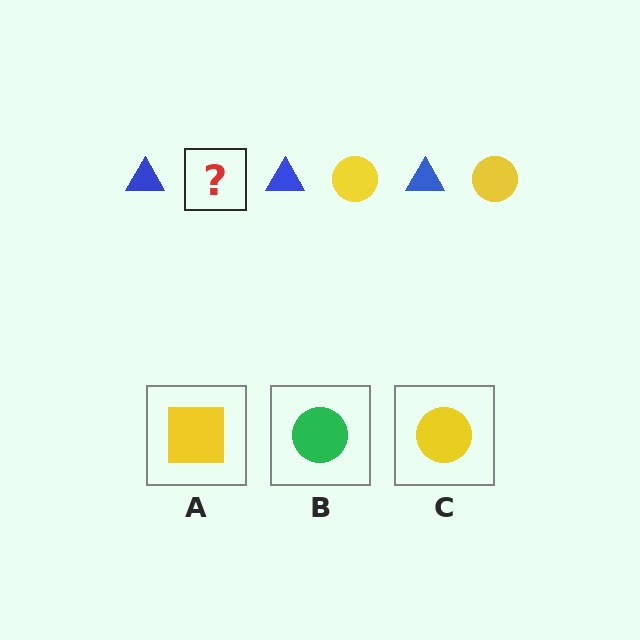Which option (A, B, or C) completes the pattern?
C.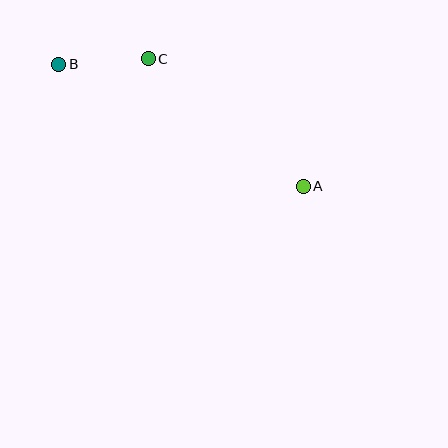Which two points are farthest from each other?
Points A and B are farthest from each other.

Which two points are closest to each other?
Points B and C are closest to each other.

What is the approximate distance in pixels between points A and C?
The distance between A and C is approximately 201 pixels.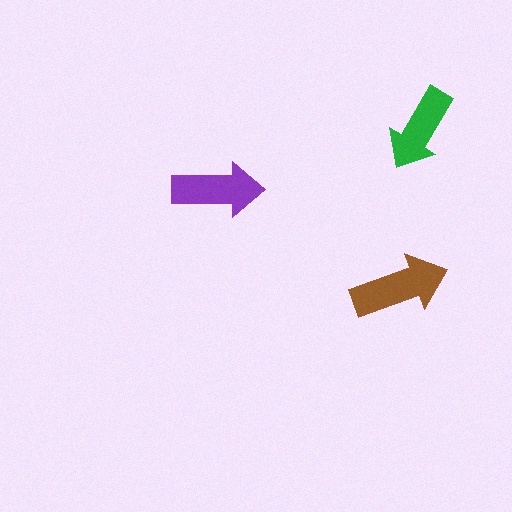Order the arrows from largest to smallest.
the brown one, the purple one, the green one.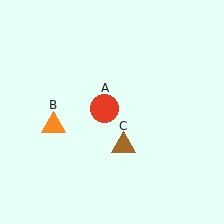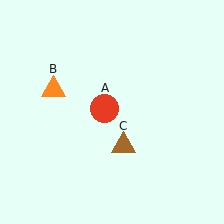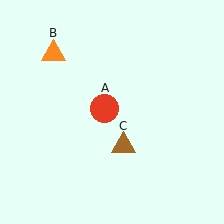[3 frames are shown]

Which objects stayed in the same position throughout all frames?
Red circle (object A) and brown triangle (object C) remained stationary.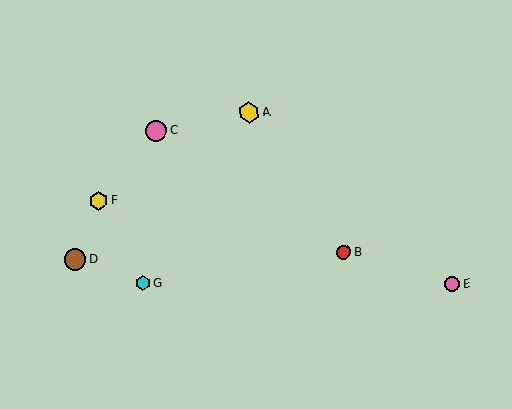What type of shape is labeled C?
Shape C is a pink circle.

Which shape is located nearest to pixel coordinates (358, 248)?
The red circle (labeled B) at (343, 252) is nearest to that location.